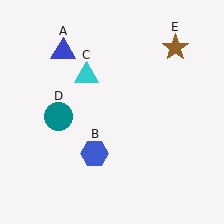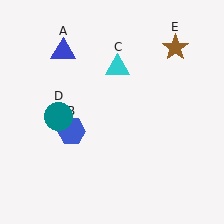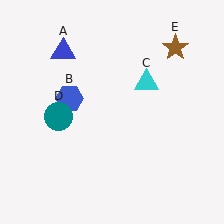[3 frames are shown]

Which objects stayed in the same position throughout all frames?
Blue triangle (object A) and teal circle (object D) and brown star (object E) remained stationary.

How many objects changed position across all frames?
2 objects changed position: blue hexagon (object B), cyan triangle (object C).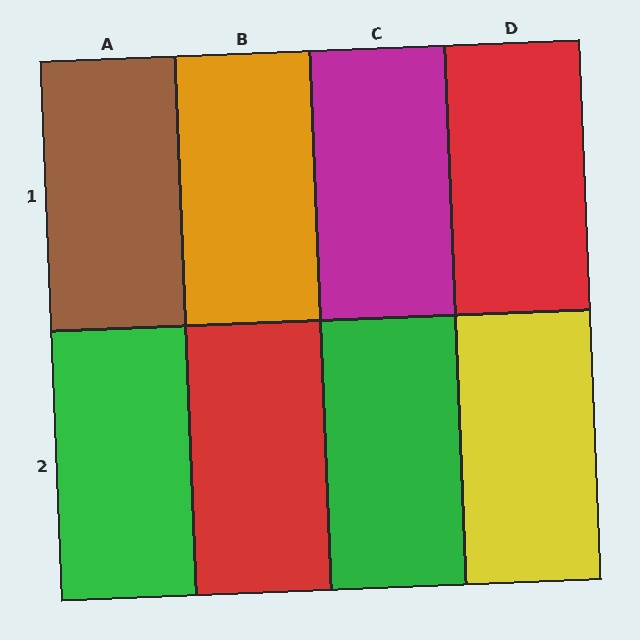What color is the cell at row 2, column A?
Green.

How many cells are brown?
1 cell is brown.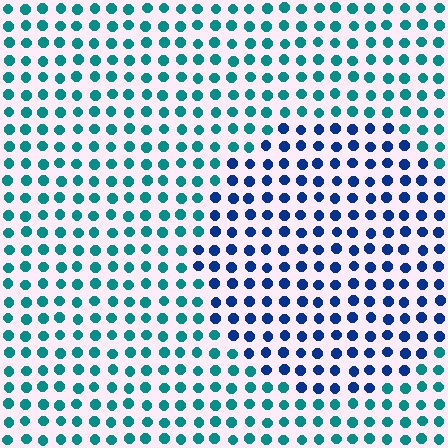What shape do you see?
I see a circle.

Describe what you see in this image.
The image is filled with small teal elements in a uniform arrangement. A circle-shaped region is visible where the elements are tinted to a slightly different hue, forming a subtle color boundary.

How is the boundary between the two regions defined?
The boundary is defined purely by a slight shift in hue (about 43 degrees). Spacing, size, and orientation are identical on both sides.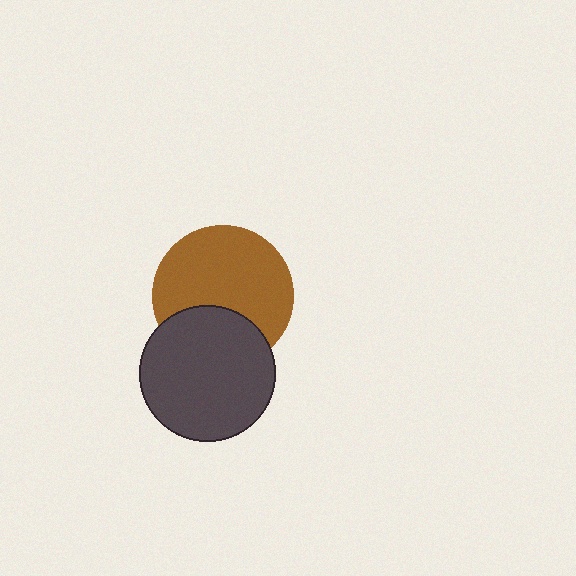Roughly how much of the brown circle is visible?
Most of it is visible (roughly 69%).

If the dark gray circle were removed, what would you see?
You would see the complete brown circle.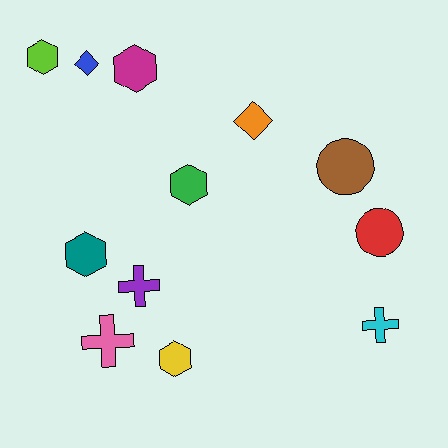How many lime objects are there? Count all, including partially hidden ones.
There is 1 lime object.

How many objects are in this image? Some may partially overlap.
There are 12 objects.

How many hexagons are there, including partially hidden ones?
There are 5 hexagons.